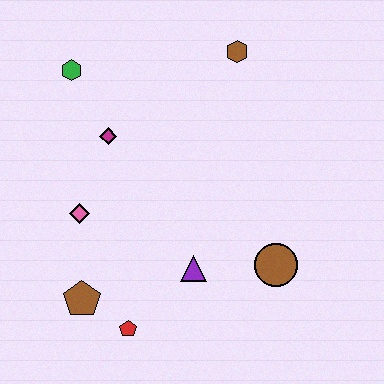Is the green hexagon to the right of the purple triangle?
No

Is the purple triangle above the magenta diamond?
No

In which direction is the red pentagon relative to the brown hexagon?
The red pentagon is below the brown hexagon.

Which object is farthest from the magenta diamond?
The brown circle is farthest from the magenta diamond.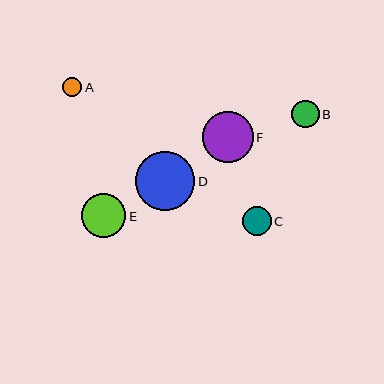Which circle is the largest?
Circle D is the largest with a size of approximately 59 pixels.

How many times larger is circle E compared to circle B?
Circle E is approximately 1.6 times the size of circle B.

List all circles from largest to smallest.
From largest to smallest: D, F, E, C, B, A.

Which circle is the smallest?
Circle A is the smallest with a size of approximately 19 pixels.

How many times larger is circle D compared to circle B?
Circle D is approximately 2.1 times the size of circle B.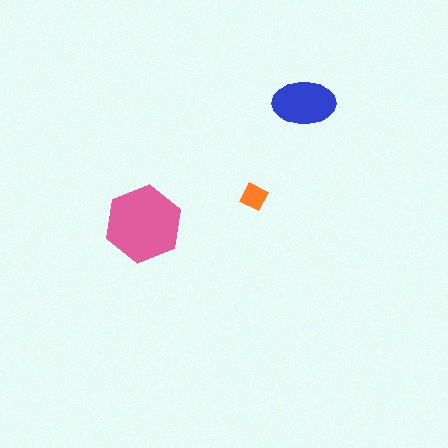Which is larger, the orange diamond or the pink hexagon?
The pink hexagon.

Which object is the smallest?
The orange diamond.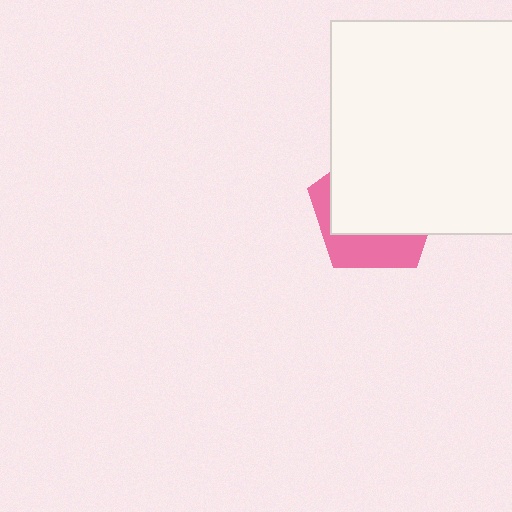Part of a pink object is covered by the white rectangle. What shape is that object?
It is a pentagon.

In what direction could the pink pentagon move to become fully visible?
The pink pentagon could move down. That would shift it out from behind the white rectangle entirely.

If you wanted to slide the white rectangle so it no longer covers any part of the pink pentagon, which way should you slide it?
Slide it up — that is the most direct way to separate the two shapes.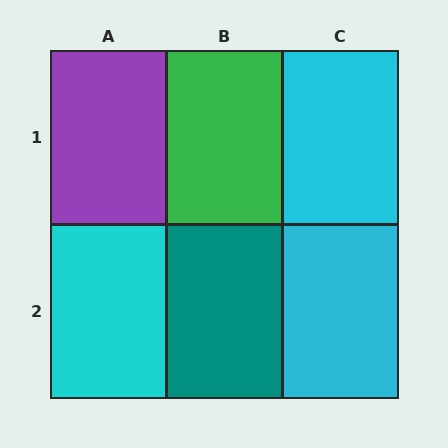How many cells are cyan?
3 cells are cyan.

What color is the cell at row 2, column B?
Teal.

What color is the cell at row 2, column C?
Cyan.